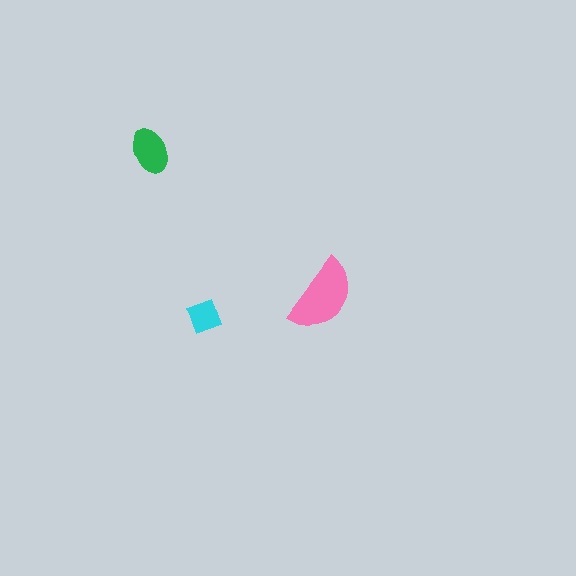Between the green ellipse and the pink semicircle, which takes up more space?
The pink semicircle.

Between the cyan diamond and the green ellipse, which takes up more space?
The green ellipse.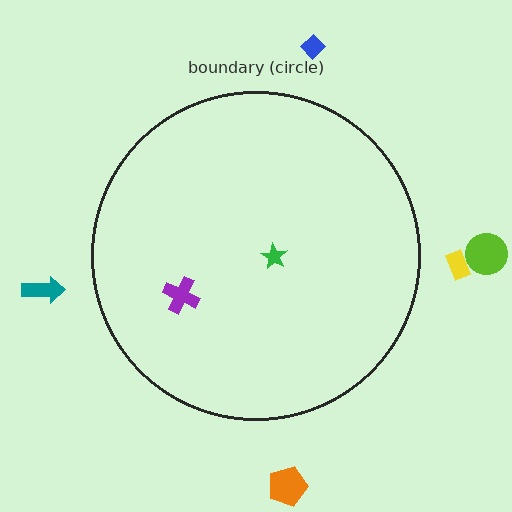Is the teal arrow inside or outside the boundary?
Outside.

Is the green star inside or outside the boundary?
Inside.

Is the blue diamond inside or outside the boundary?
Outside.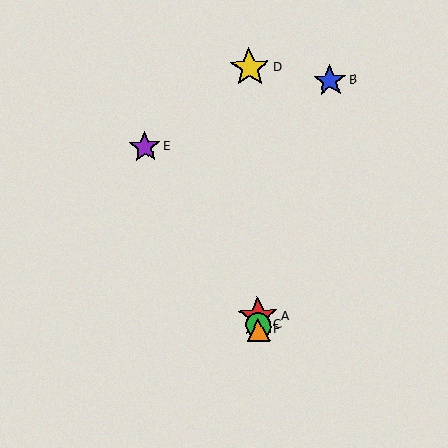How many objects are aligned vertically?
4 objects (A, C, D, F) are aligned vertically.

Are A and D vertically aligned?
Yes, both are at x≈258.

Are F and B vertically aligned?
No, F is at x≈258 and B is at x≈330.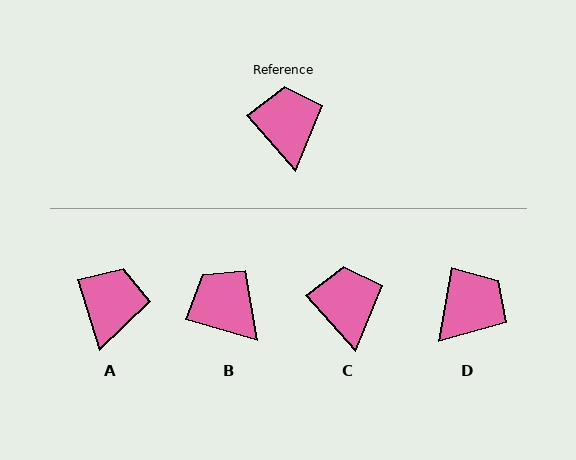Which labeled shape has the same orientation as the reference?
C.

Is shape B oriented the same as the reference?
No, it is off by about 32 degrees.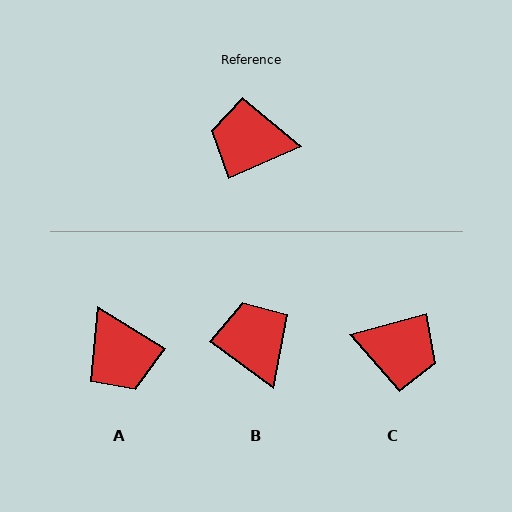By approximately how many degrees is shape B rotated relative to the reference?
Approximately 61 degrees clockwise.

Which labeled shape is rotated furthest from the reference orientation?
C, about 171 degrees away.